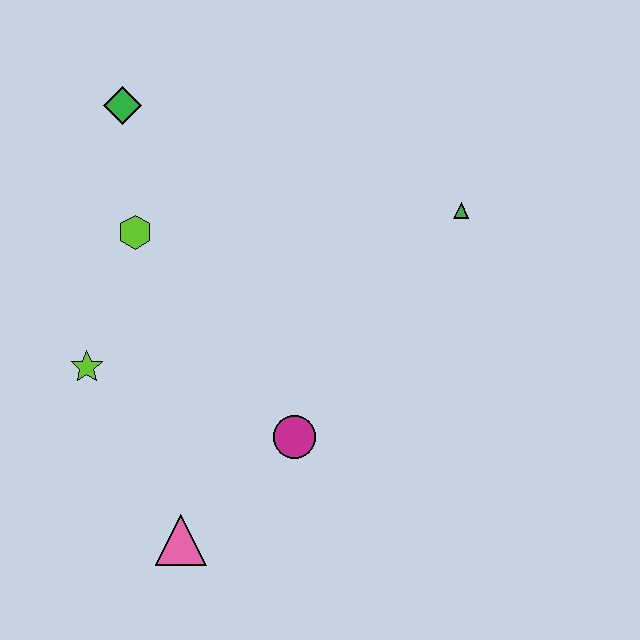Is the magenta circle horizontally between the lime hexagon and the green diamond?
No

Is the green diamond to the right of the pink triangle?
No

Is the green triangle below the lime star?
No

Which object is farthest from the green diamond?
The pink triangle is farthest from the green diamond.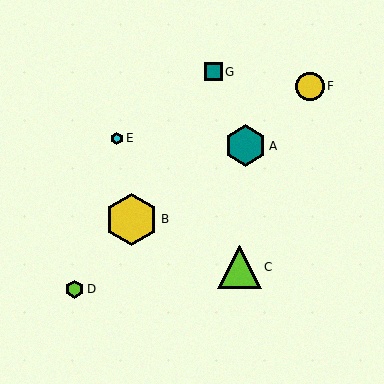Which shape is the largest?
The yellow hexagon (labeled B) is the largest.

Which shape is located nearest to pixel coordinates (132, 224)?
The yellow hexagon (labeled B) at (131, 219) is nearest to that location.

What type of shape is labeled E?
Shape E is a cyan hexagon.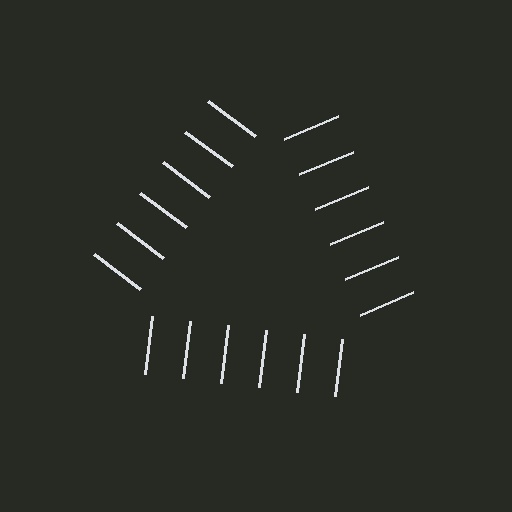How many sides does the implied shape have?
3 sides — the line-ends trace a triangle.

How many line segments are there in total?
18 — 6 along each of the 3 edges.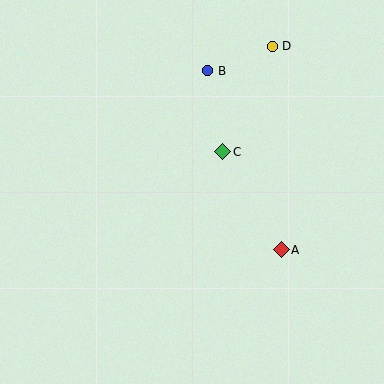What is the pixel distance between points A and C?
The distance between A and C is 114 pixels.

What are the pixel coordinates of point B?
Point B is at (208, 71).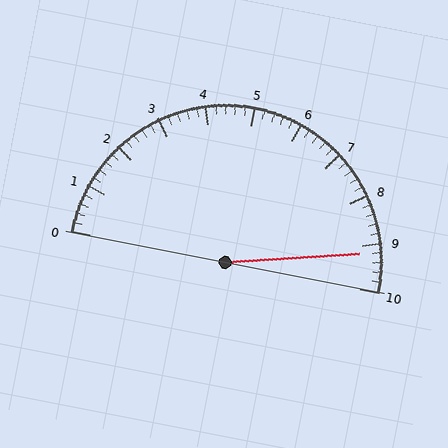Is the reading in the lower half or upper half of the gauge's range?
The reading is in the upper half of the range (0 to 10).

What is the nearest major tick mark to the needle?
The nearest major tick mark is 9.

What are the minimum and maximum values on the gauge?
The gauge ranges from 0 to 10.